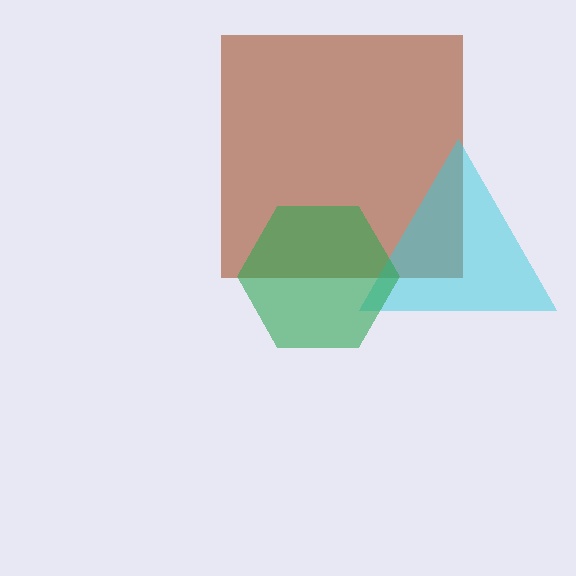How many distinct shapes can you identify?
There are 3 distinct shapes: a brown square, a cyan triangle, a green hexagon.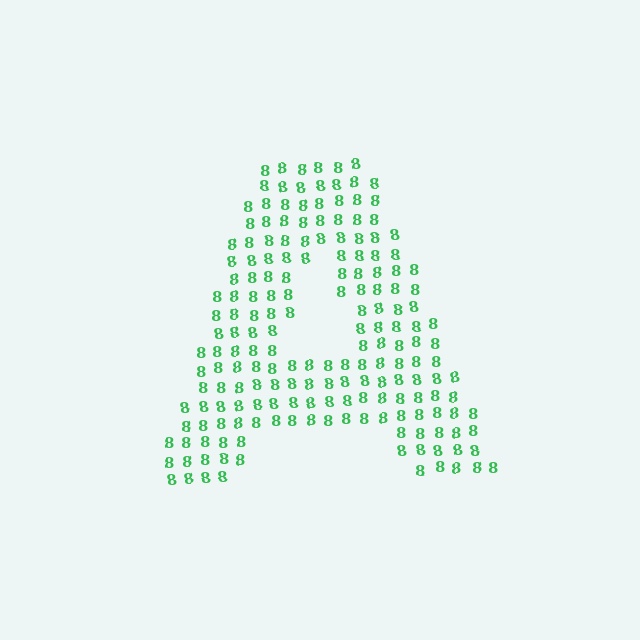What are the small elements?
The small elements are digit 8's.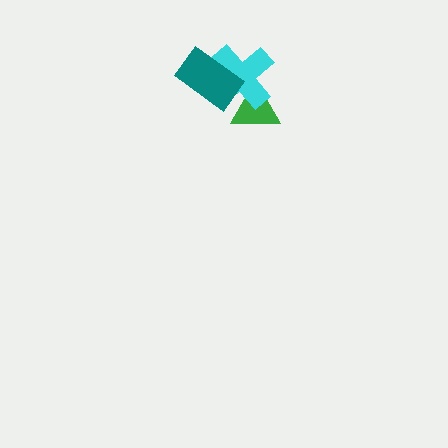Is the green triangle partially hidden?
Yes, it is partially covered by another shape.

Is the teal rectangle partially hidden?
No, no other shape covers it.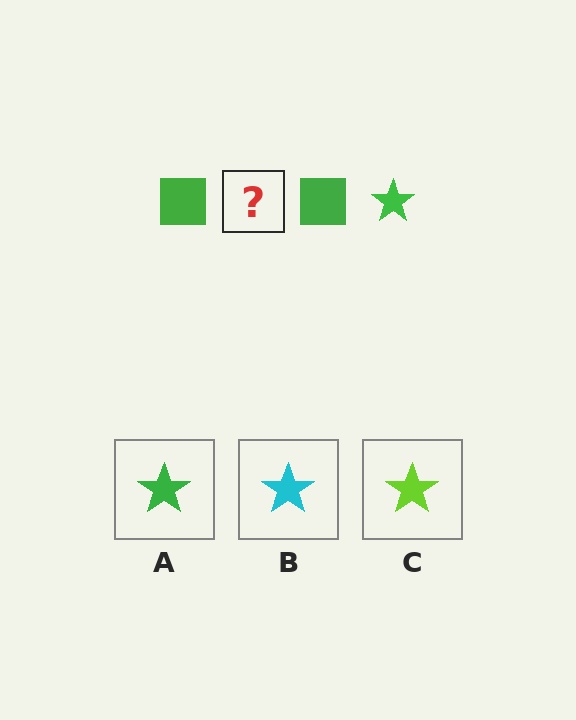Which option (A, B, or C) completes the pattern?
A.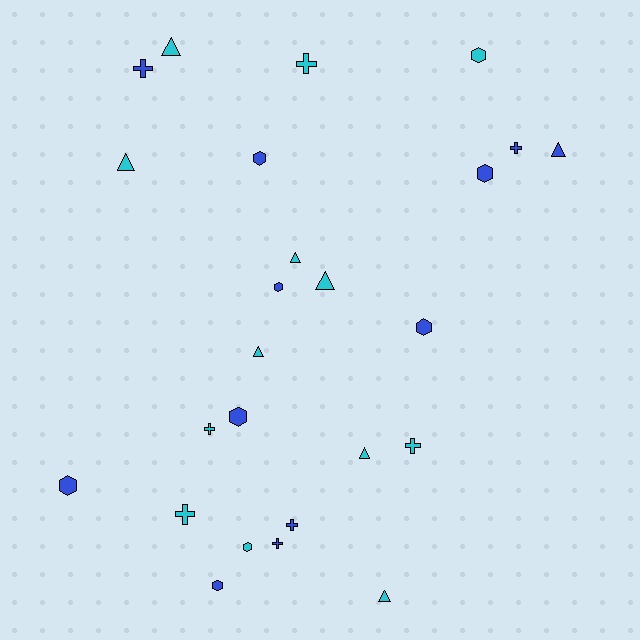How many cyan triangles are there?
There are 7 cyan triangles.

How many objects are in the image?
There are 25 objects.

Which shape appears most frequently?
Hexagon, with 9 objects.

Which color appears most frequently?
Cyan, with 13 objects.